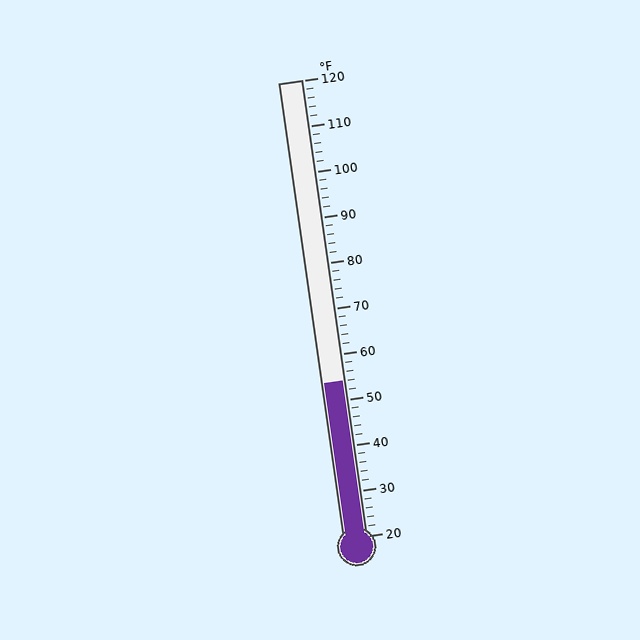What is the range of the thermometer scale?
The thermometer scale ranges from 20°F to 120°F.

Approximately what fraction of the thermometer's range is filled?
The thermometer is filled to approximately 35% of its range.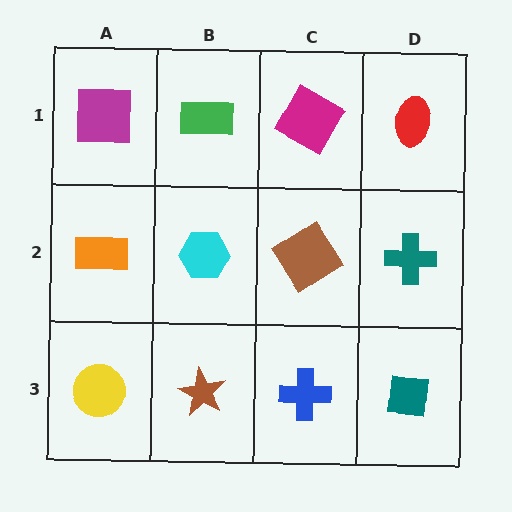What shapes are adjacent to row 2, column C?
A magenta square (row 1, column C), a blue cross (row 3, column C), a cyan hexagon (row 2, column B), a teal cross (row 2, column D).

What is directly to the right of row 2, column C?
A teal cross.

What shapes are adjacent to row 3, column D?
A teal cross (row 2, column D), a blue cross (row 3, column C).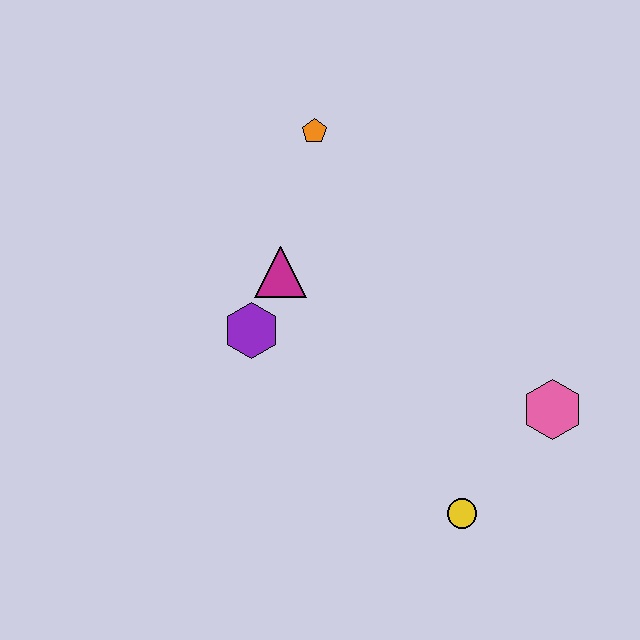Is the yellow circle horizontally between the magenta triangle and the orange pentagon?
No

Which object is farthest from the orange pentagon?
The yellow circle is farthest from the orange pentagon.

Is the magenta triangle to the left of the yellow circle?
Yes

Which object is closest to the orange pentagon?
The magenta triangle is closest to the orange pentagon.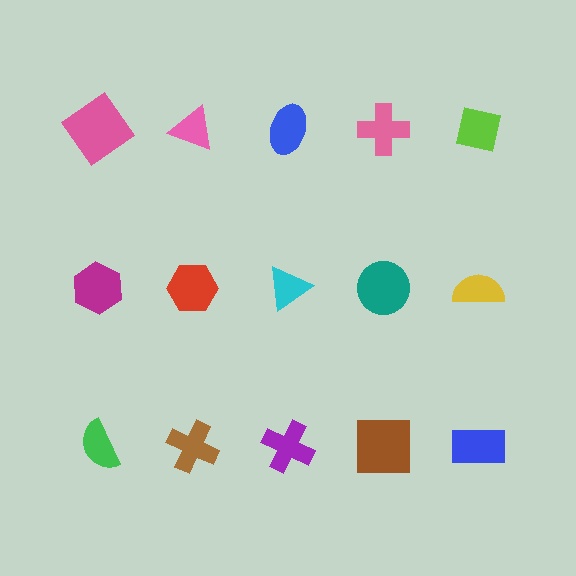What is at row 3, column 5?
A blue rectangle.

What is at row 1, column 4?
A pink cross.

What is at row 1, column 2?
A pink triangle.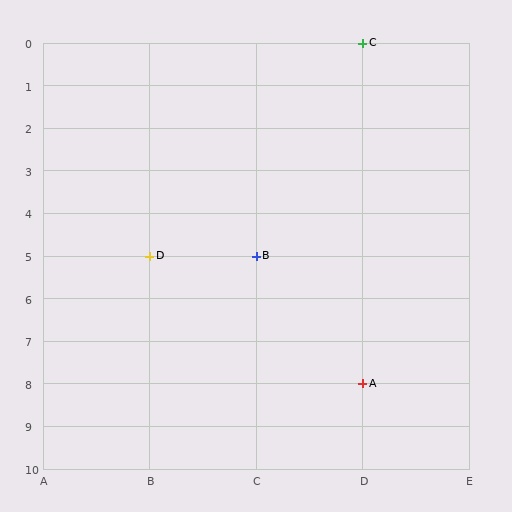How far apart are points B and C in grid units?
Points B and C are 1 column and 5 rows apart (about 5.1 grid units diagonally).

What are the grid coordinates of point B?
Point B is at grid coordinates (C, 5).